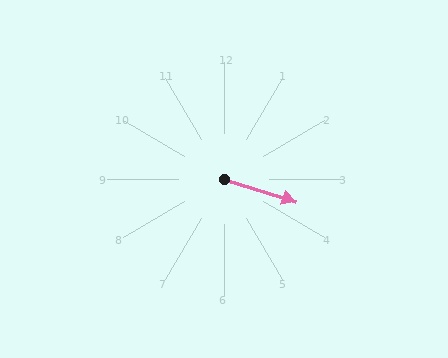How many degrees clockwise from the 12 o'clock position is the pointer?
Approximately 107 degrees.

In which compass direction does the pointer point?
East.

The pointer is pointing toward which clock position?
Roughly 4 o'clock.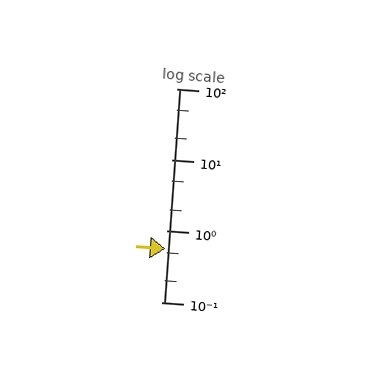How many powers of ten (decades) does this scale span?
The scale spans 3 decades, from 0.1 to 100.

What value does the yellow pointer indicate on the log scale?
The pointer indicates approximately 0.57.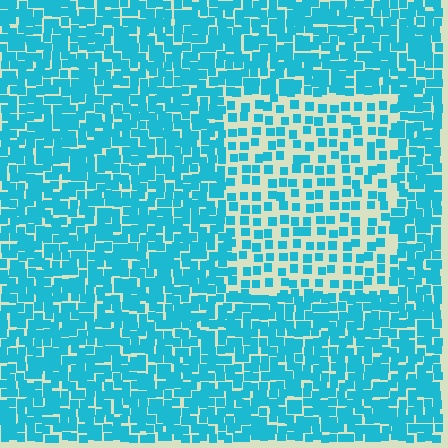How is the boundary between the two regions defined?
The boundary is defined by a change in element density (approximately 2.1x ratio). All elements are the same color, size, and shape.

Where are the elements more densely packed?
The elements are more densely packed outside the rectangle boundary.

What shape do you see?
I see a rectangle.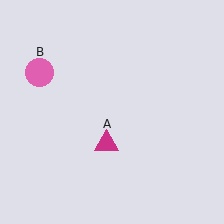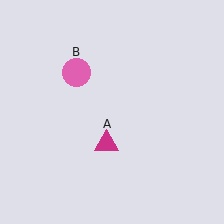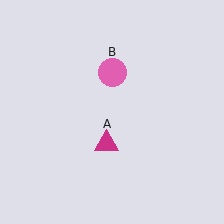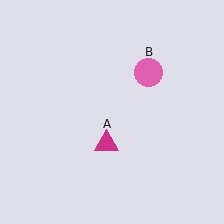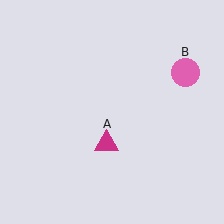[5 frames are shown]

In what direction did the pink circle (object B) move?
The pink circle (object B) moved right.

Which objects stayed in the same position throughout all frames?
Magenta triangle (object A) remained stationary.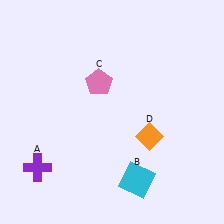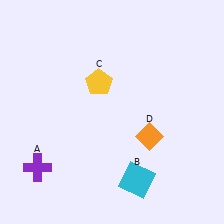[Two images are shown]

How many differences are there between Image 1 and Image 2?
There is 1 difference between the two images.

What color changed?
The pentagon (C) changed from pink in Image 1 to yellow in Image 2.